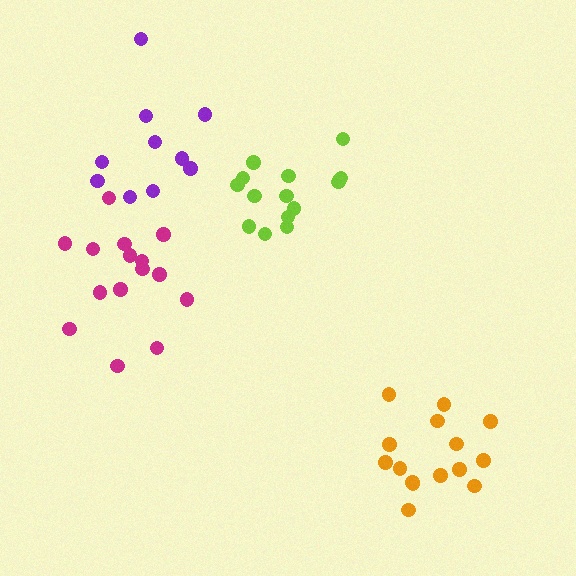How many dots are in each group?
Group 1: 15 dots, Group 2: 15 dots, Group 3: 10 dots, Group 4: 15 dots (55 total).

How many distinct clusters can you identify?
There are 4 distinct clusters.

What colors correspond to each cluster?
The clusters are colored: lime, orange, purple, magenta.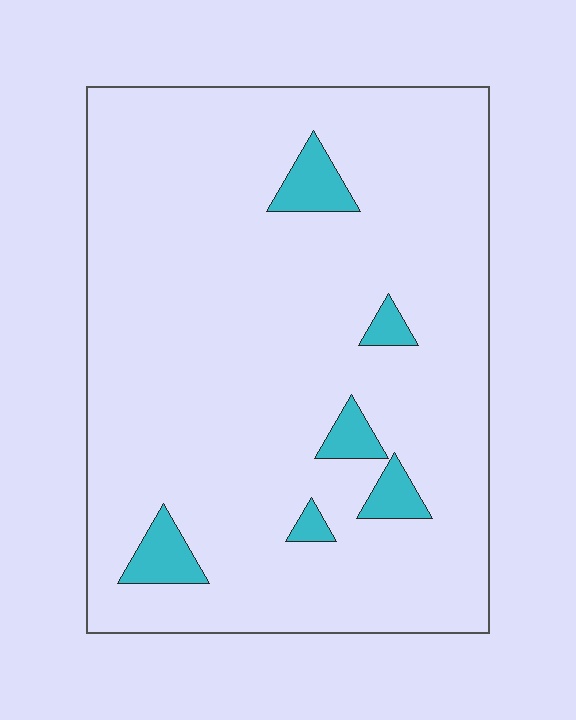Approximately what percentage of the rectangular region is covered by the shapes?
Approximately 5%.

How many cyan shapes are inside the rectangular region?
6.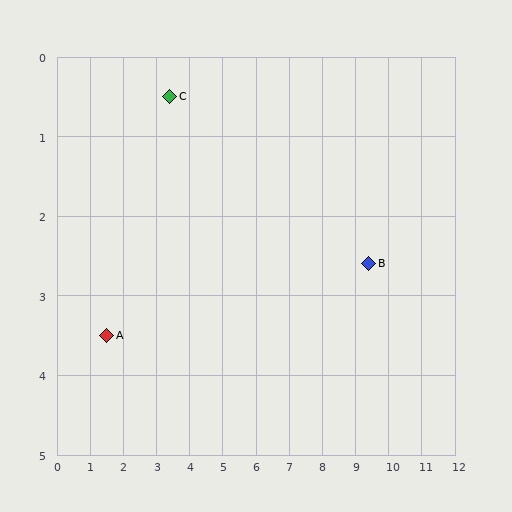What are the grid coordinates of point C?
Point C is at approximately (3.4, 0.5).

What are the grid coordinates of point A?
Point A is at approximately (1.5, 3.5).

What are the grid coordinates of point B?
Point B is at approximately (9.4, 2.6).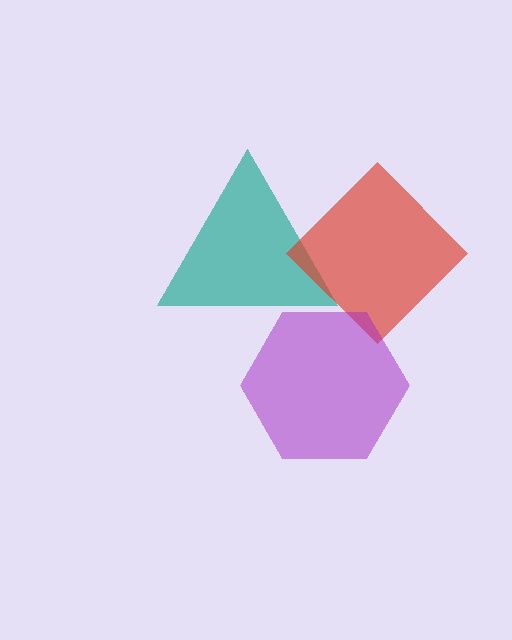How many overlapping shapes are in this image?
There are 3 overlapping shapes in the image.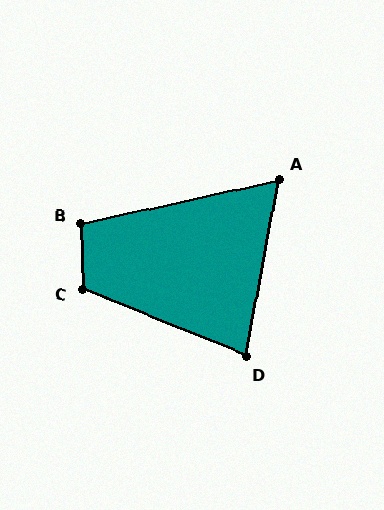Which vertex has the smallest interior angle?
A, at approximately 67 degrees.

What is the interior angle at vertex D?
Approximately 78 degrees (acute).